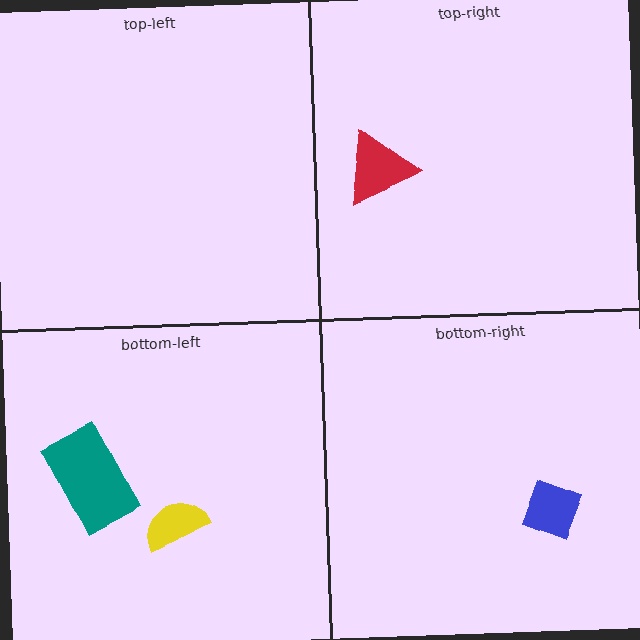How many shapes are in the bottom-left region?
2.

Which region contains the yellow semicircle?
The bottom-left region.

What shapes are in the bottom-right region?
The blue diamond.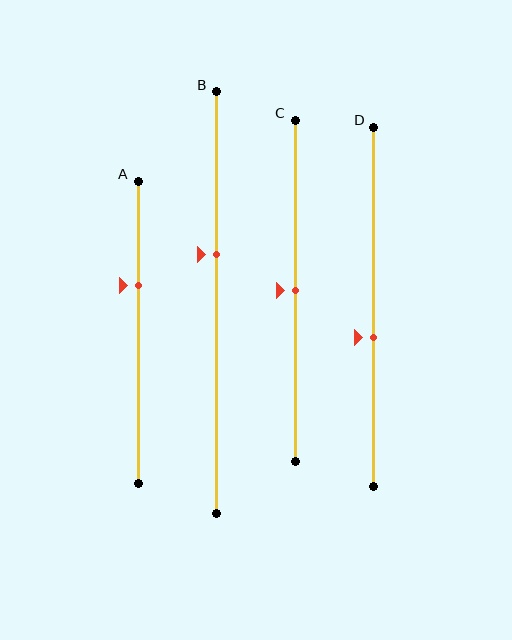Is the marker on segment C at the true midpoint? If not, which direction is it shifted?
Yes, the marker on segment C is at the true midpoint.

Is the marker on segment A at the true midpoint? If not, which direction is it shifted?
No, the marker on segment A is shifted upward by about 15% of the segment length.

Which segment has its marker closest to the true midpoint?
Segment C has its marker closest to the true midpoint.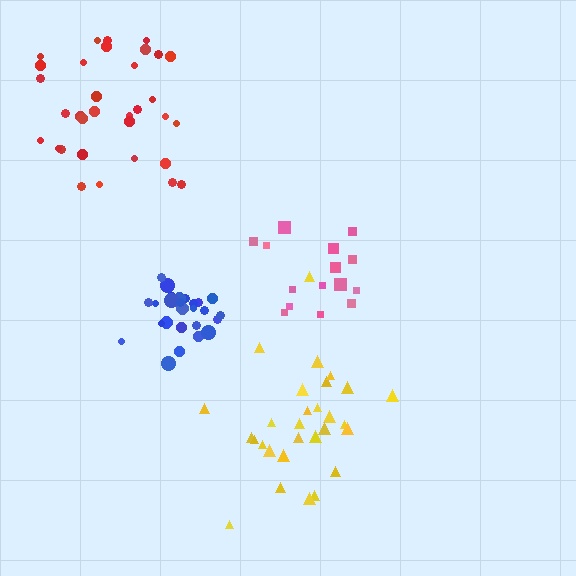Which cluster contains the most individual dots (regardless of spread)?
Red (33).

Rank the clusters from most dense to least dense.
blue, yellow, red, pink.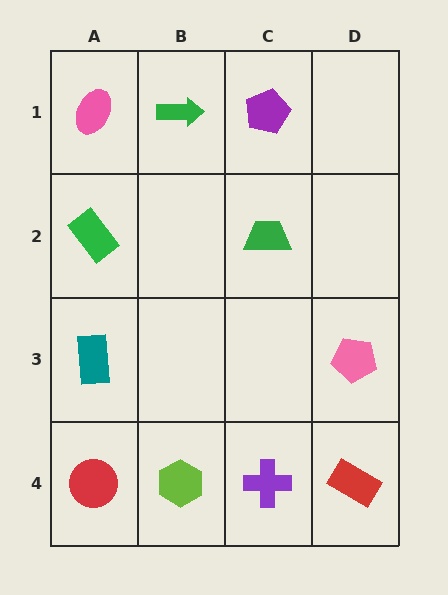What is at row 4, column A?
A red circle.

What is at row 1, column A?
A pink ellipse.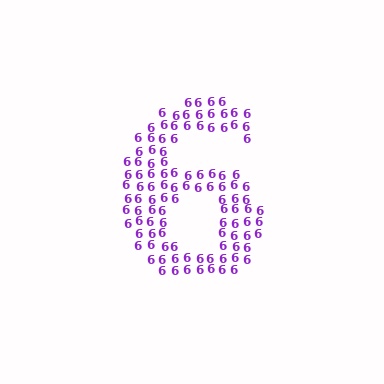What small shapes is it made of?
It is made of small digit 6's.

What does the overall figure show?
The overall figure shows the digit 6.